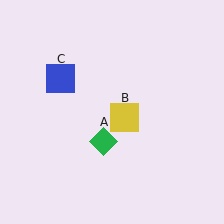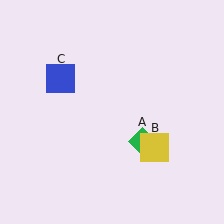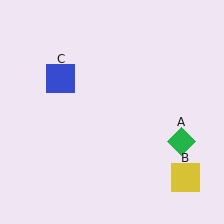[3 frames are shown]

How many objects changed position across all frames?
2 objects changed position: green diamond (object A), yellow square (object B).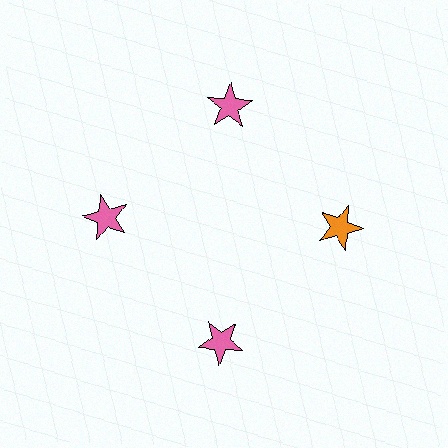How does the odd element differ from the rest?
It has a different color: orange instead of pink.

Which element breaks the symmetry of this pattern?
The orange star at roughly the 3 o'clock position breaks the symmetry. All other shapes are pink stars.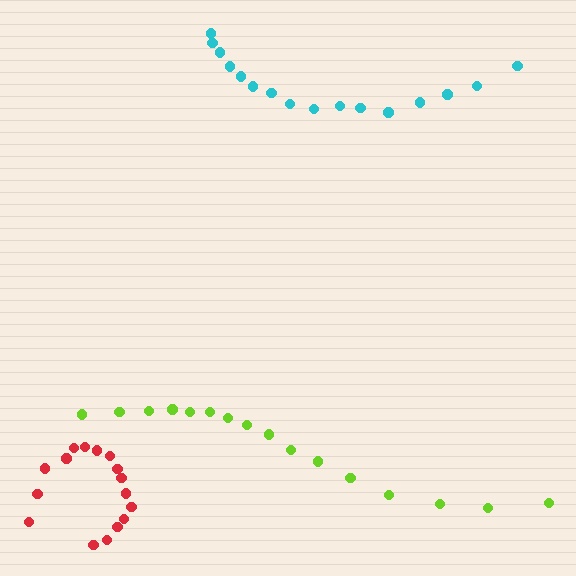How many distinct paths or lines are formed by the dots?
There are 3 distinct paths.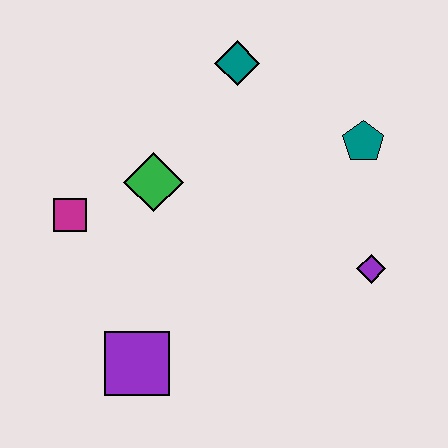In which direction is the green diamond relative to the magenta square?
The green diamond is to the right of the magenta square.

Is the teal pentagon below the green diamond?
No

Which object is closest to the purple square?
The magenta square is closest to the purple square.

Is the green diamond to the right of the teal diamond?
No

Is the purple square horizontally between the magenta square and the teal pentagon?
Yes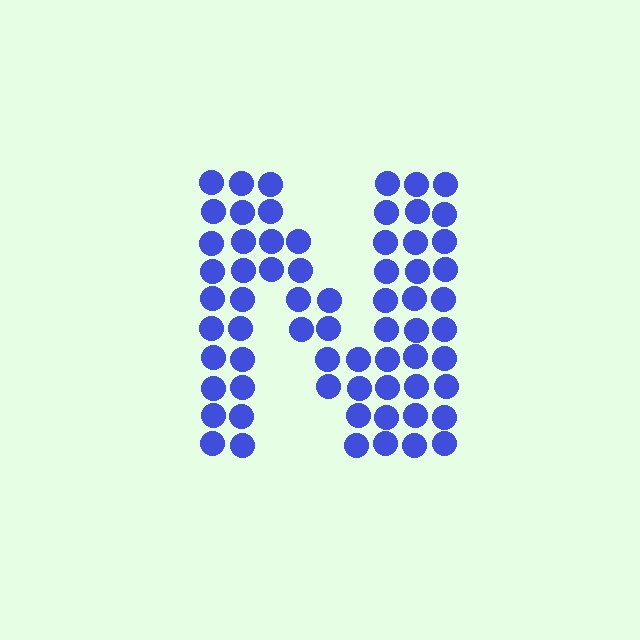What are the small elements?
The small elements are circles.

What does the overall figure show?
The overall figure shows the letter N.